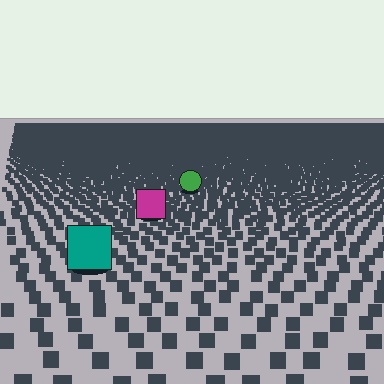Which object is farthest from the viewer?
The green circle is farthest from the viewer. It appears smaller and the ground texture around it is denser.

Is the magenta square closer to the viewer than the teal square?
No. The teal square is closer — you can tell from the texture gradient: the ground texture is coarser near it.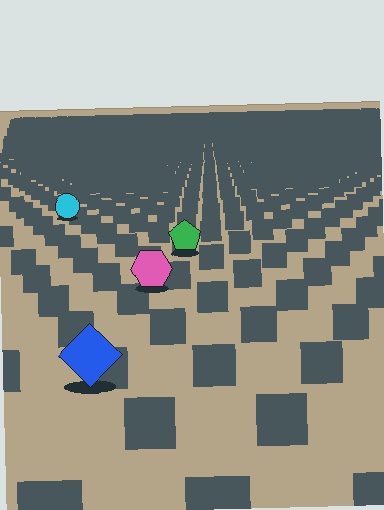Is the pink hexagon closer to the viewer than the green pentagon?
Yes. The pink hexagon is closer — you can tell from the texture gradient: the ground texture is coarser near it.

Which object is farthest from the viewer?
The cyan circle is farthest from the viewer. It appears smaller and the ground texture around it is denser.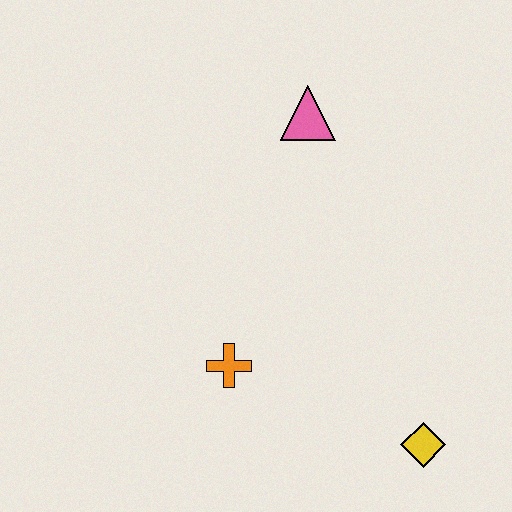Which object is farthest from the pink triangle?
The yellow diamond is farthest from the pink triangle.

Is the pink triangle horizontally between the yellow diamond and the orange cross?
Yes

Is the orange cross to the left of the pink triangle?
Yes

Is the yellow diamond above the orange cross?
No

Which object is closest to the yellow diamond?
The orange cross is closest to the yellow diamond.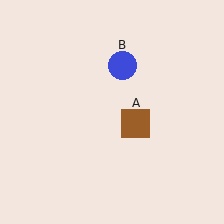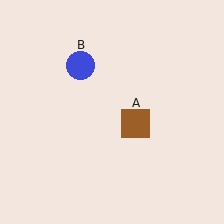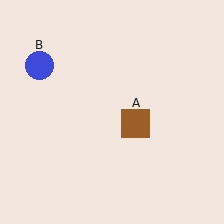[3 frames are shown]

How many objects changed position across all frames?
1 object changed position: blue circle (object B).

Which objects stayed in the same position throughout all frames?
Brown square (object A) remained stationary.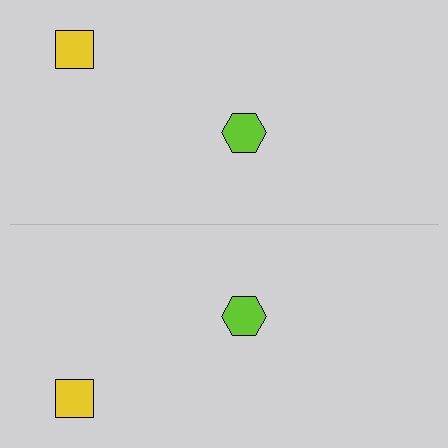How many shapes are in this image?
There are 4 shapes in this image.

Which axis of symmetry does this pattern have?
The pattern has a horizontal axis of symmetry running through the center of the image.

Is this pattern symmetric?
Yes, this pattern has bilateral (reflection) symmetry.